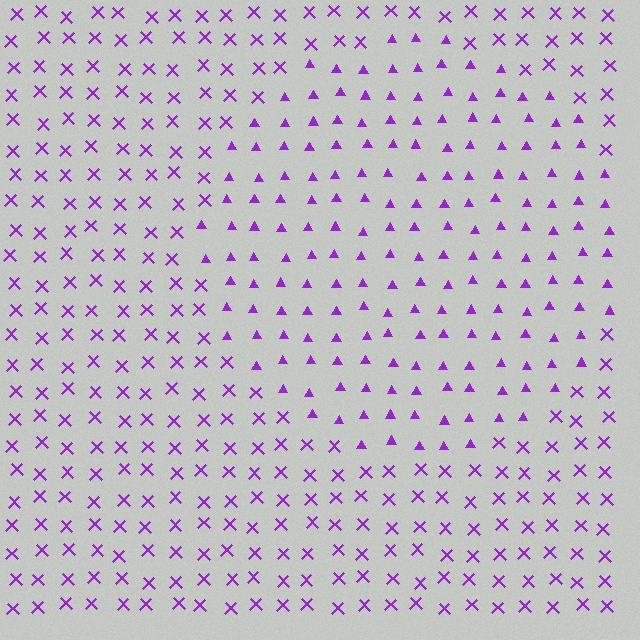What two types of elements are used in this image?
The image uses triangles inside the circle region and X marks outside it.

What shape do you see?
I see a circle.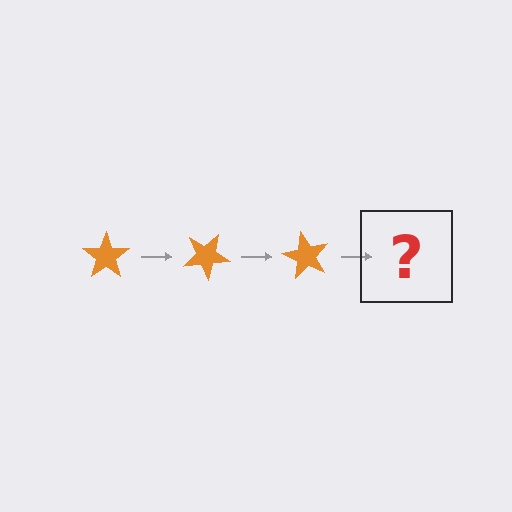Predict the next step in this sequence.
The next step is an orange star rotated 90 degrees.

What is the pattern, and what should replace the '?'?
The pattern is that the star rotates 30 degrees each step. The '?' should be an orange star rotated 90 degrees.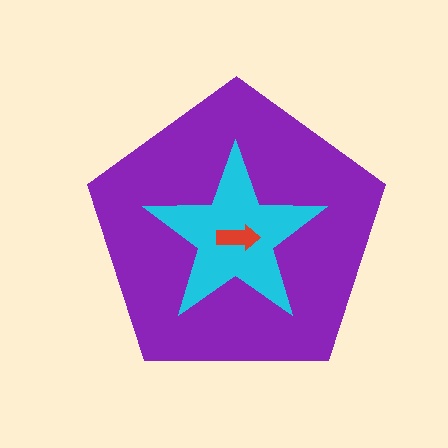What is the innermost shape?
The red arrow.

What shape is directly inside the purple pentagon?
The cyan star.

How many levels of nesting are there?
3.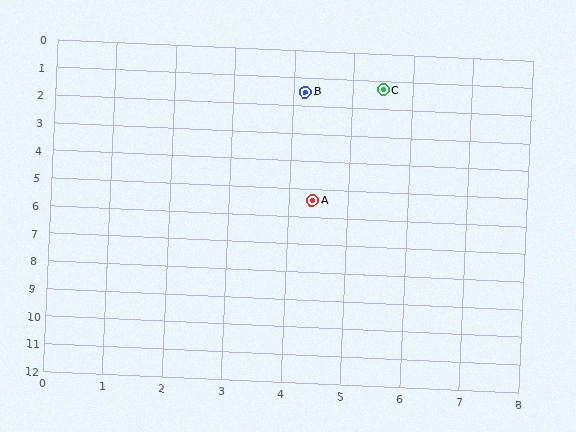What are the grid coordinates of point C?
Point C is at approximately (5.5, 1.3).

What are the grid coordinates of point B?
Point B is at approximately (4.2, 1.5).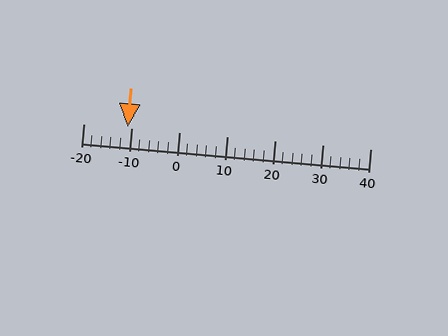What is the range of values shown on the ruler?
The ruler shows values from -20 to 40.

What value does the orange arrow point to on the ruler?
The orange arrow points to approximately -11.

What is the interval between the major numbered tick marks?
The major tick marks are spaced 10 units apart.